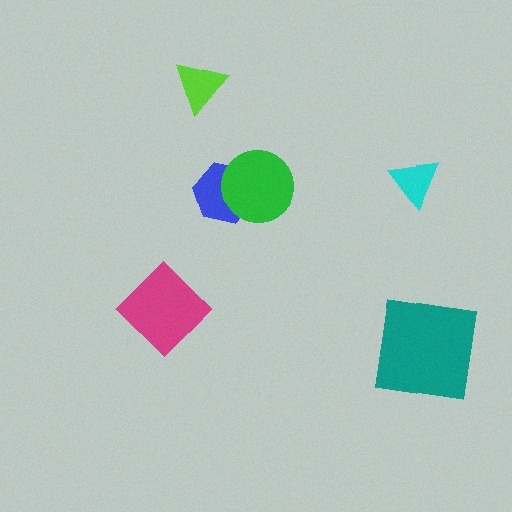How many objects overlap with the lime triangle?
0 objects overlap with the lime triangle.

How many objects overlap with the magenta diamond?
0 objects overlap with the magenta diamond.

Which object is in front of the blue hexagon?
The green circle is in front of the blue hexagon.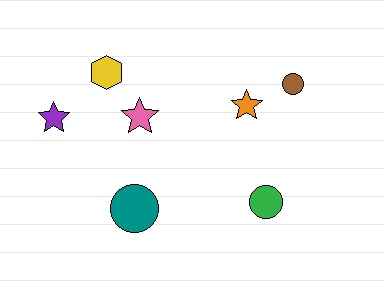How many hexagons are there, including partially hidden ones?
There is 1 hexagon.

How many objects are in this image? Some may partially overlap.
There are 7 objects.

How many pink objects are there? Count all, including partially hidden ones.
There is 1 pink object.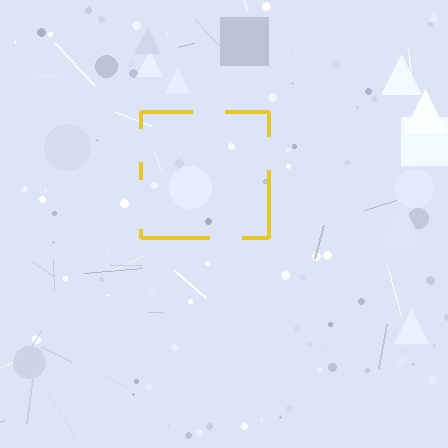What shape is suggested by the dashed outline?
The dashed outline suggests a square.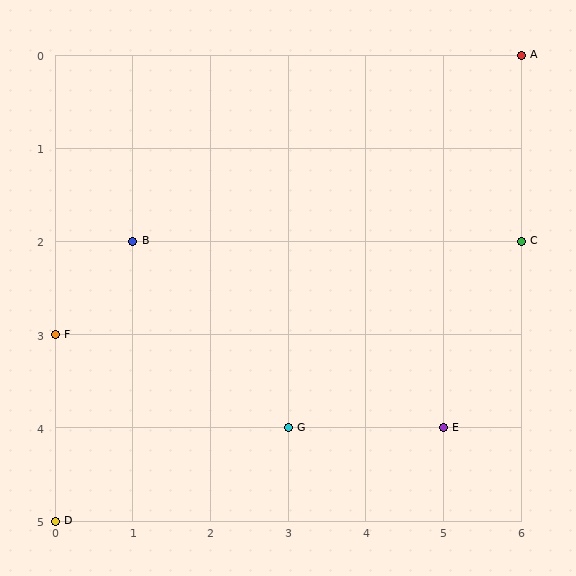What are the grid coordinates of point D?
Point D is at grid coordinates (0, 5).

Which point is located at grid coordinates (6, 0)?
Point A is at (6, 0).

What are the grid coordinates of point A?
Point A is at grid coordinates (6, 0).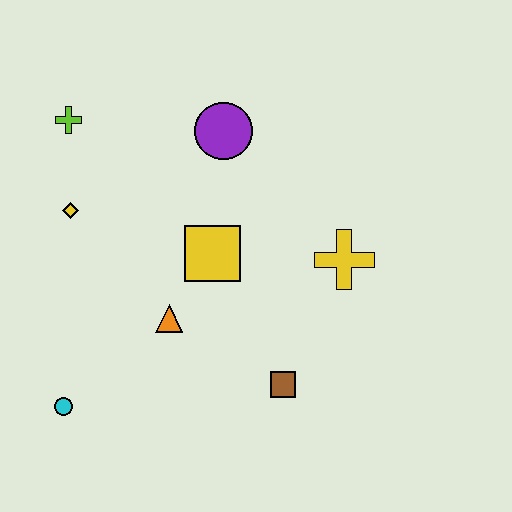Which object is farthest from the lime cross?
The brown square is farthest from the lime cross.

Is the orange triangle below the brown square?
No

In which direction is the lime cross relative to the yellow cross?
The lime cross is to the left of the yellow cross.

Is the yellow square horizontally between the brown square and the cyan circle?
Yes